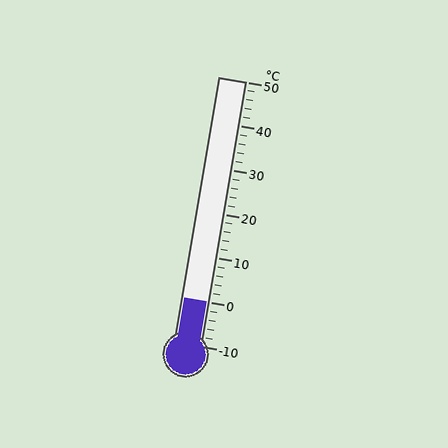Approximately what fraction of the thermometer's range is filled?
The thermometer is filled to approximately 15% of its range.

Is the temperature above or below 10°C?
The temperature is below 10°C.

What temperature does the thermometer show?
The thermometer shows approximately 0°C.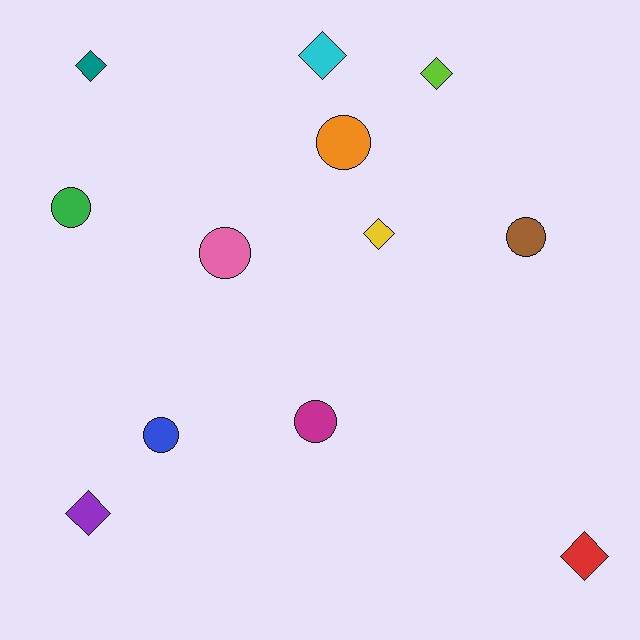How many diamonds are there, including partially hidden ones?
There are 6 diamonds.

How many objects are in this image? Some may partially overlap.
There are 12 objects.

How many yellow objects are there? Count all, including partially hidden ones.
There is 1 yellow object.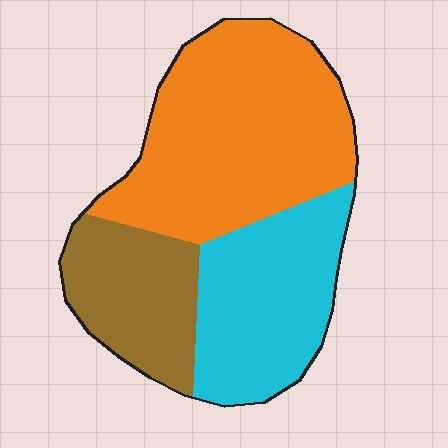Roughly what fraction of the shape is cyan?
Cyan covers 30% of the shape.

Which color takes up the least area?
Brown, at roughly 20%.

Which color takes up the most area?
Orange, at roughly 50%.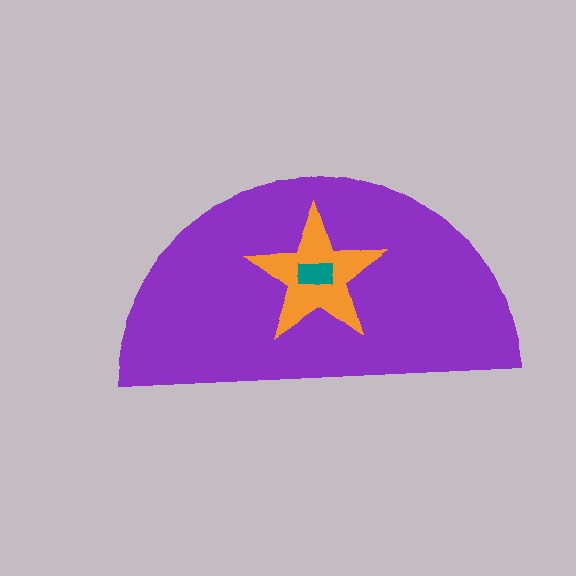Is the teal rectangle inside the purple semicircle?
Yes.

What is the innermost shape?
The teal rectangle.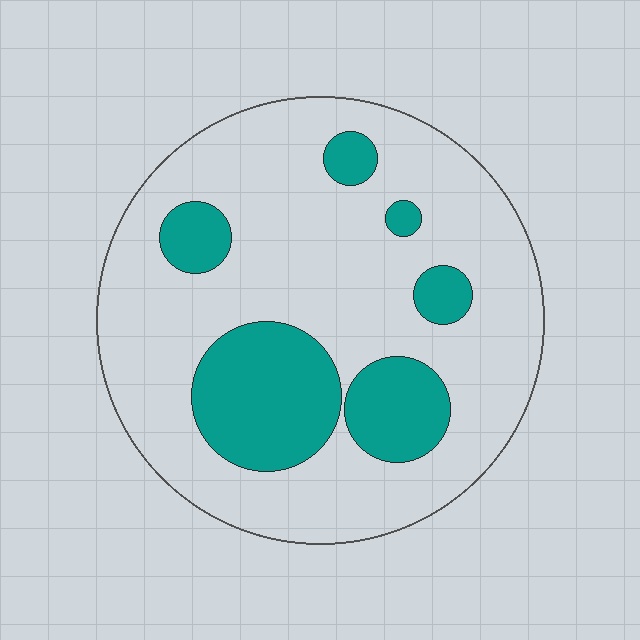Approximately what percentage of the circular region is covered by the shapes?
Approximately 25%.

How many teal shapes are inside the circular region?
6.